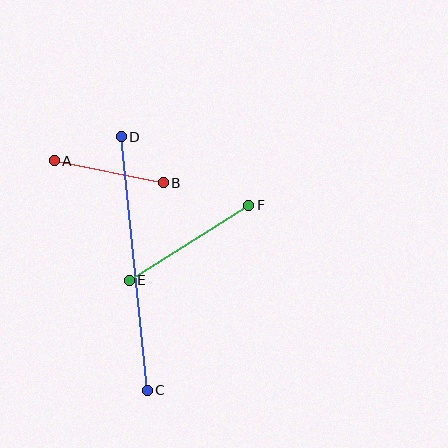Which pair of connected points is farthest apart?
Points C and D are farthest apart.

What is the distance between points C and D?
The distance is approximately 255 pixels.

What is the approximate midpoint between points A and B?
The midpoint is at approximately (109, 172) pixels.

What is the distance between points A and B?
The distance is approximately 111 pixels.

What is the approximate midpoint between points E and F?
The midpoint is at approximately (189, 243) pixels.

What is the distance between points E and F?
The distance is approximately 141 pixels.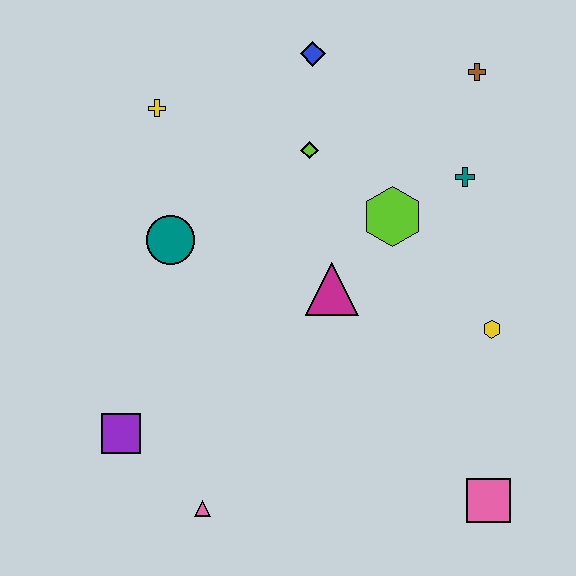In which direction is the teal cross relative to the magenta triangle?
The teal cross is to the right of the magenta triangle.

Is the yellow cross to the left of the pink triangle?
Yes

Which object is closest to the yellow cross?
The teal circle is closest to the yellow cross.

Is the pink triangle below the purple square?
Yes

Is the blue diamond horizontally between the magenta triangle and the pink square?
No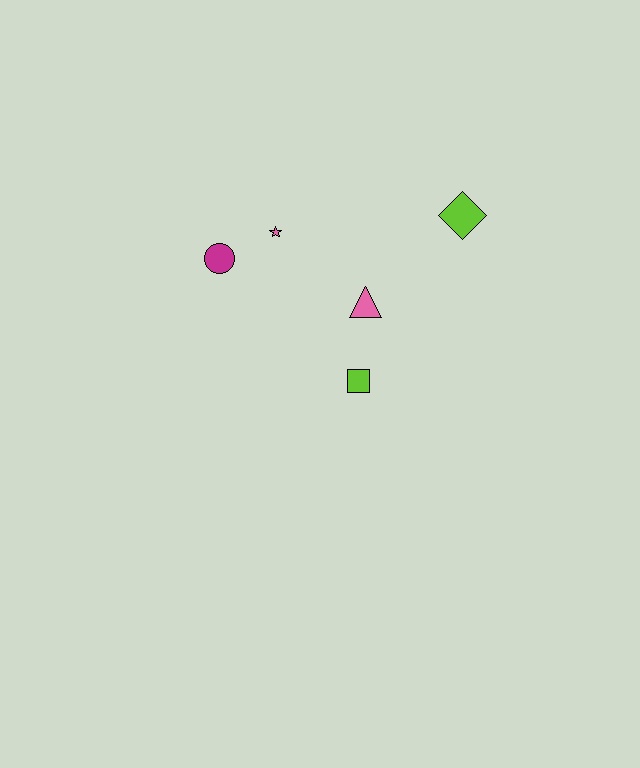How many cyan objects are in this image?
There are no cyan objects.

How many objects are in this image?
There are 5 objects.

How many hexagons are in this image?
There are no hexagons.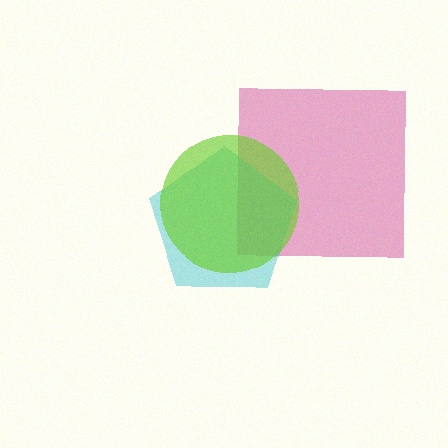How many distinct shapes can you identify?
There are 3 distinct shapes: a magenta square, a cyan pentagon, a lime circle.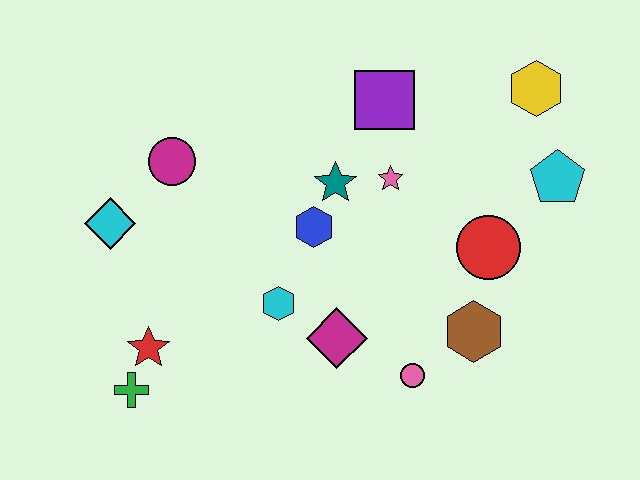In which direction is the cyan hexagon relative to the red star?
The cyan hexagon is to the right of the red star.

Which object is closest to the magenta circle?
The cyan diamond is closest to the magenta circle.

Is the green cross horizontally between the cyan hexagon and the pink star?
No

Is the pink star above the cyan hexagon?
Yes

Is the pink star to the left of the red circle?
Yes